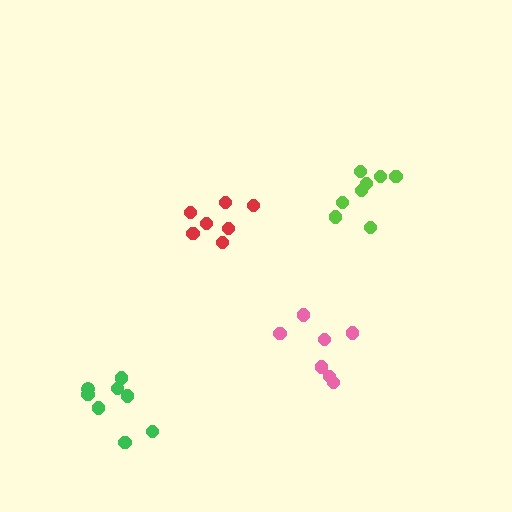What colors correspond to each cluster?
The clusters are colored: green, pink, red, lime.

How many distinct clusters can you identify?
There are 4 distinct clusters.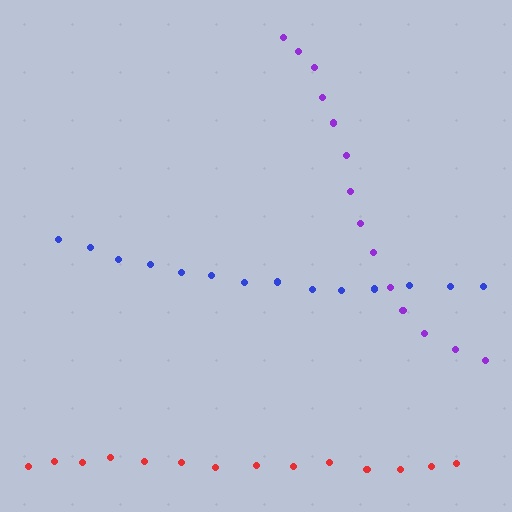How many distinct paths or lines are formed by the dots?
There are 3 distinct paths.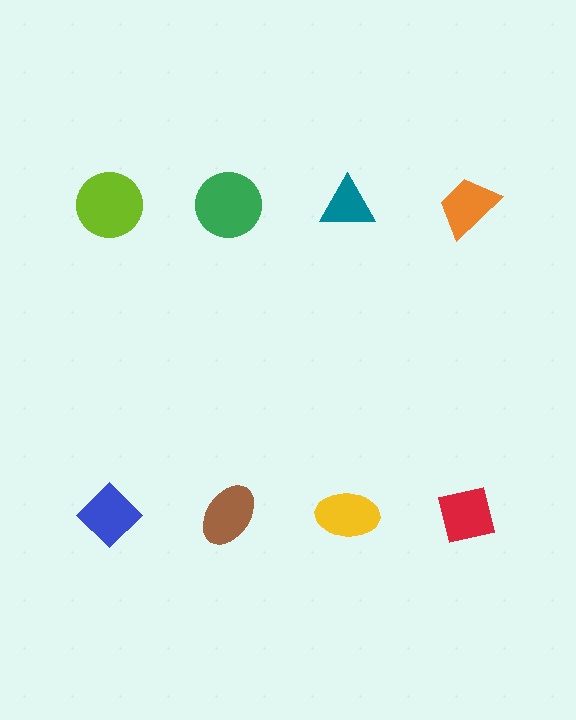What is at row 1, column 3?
A teal triangle.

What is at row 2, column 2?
A brown ellipse.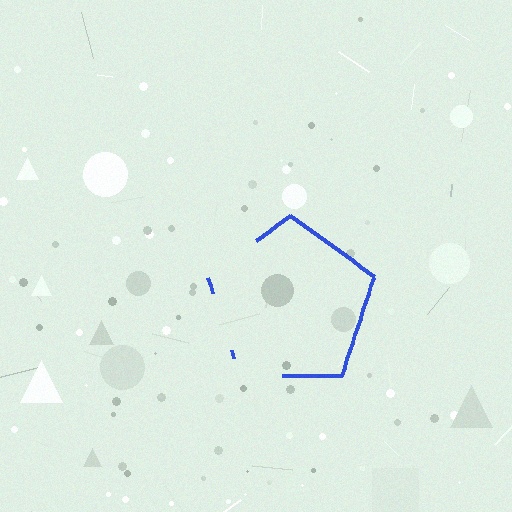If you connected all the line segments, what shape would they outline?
They would outline a pentagon.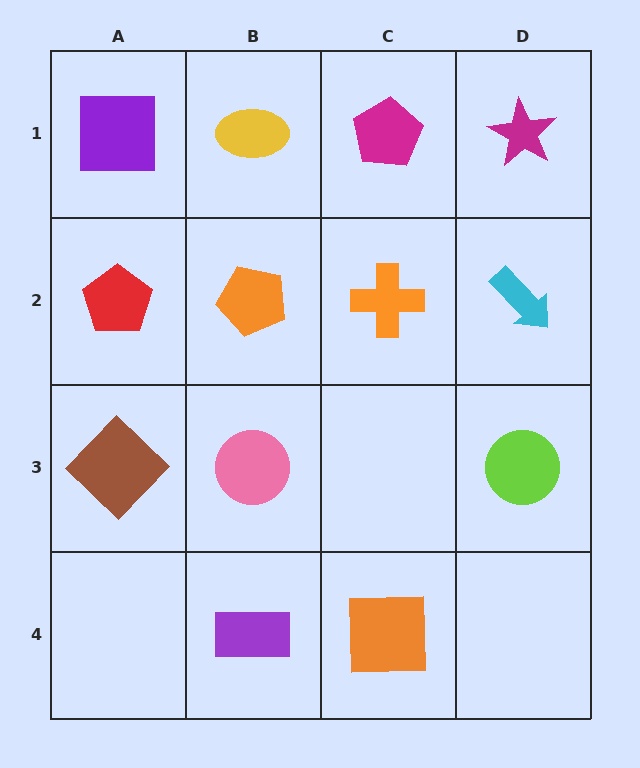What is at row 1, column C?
A magenta pentagon.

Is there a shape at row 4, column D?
No, that cell is empty.